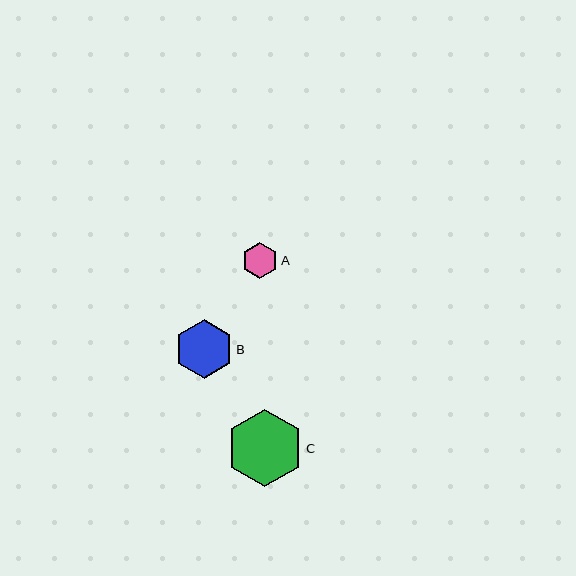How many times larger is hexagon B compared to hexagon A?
Hexagon B is approximately 1.6 times the size of hexagon A.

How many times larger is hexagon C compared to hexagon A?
Hexagon C is approximately 2.1 times the size of hexagon A.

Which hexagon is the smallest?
Hexagon A is the smallest with a size of approximately 36 pixels.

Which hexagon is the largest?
Hexagon C is the largest with a size of approximately 77 pixels.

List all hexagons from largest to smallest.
From largest to smallest: C, B, A.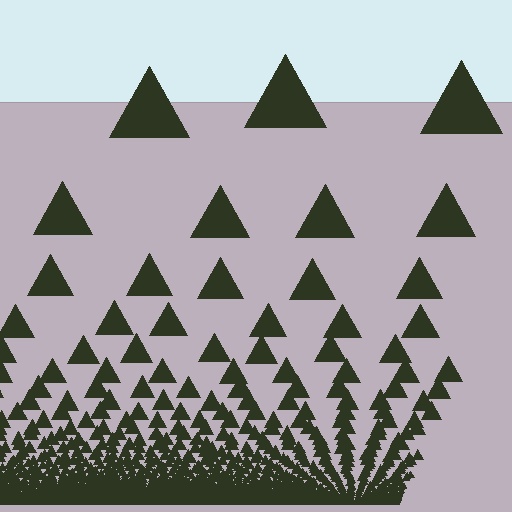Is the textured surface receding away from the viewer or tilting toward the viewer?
The surface appears to tilt toward the viewer. Texture elements get larger and sparser toward the top.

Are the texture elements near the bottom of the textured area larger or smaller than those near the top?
Smaller. The gradient is inverted — elements near the bottom are smaller and denser.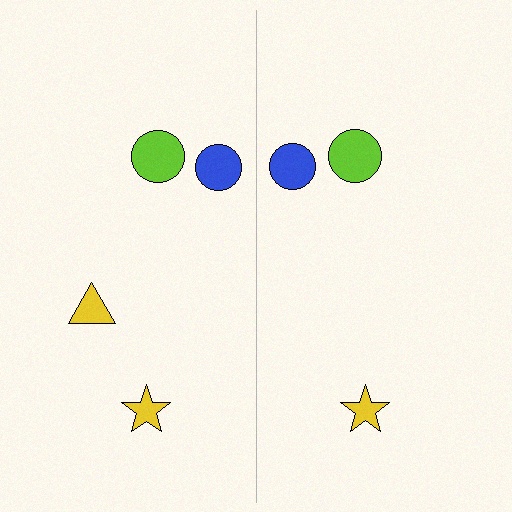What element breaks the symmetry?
A yellow triangle is missing from the right side.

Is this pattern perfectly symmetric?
No, the pattern is not perfectly symmetric. A yellow triangle is missing from the right side.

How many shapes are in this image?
There are 7 shapes in this image.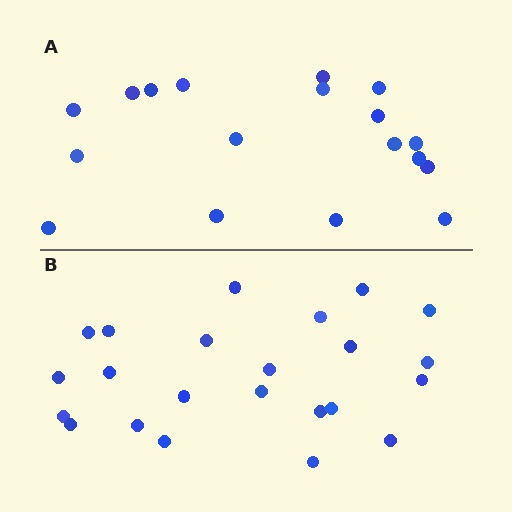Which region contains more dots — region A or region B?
Region B (the bottom region) has more dots.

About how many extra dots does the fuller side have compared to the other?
Region B has about 5 more dots than region A.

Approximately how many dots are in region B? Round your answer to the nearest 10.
About 20 dots. (The exact count is 23, which rounds to 20.)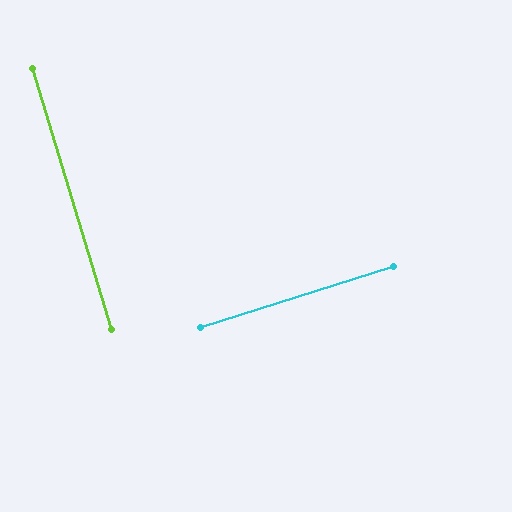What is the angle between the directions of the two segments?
Approximately 89 degrees.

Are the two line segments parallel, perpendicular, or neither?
Perpendicular — they meet at approximately 89°.